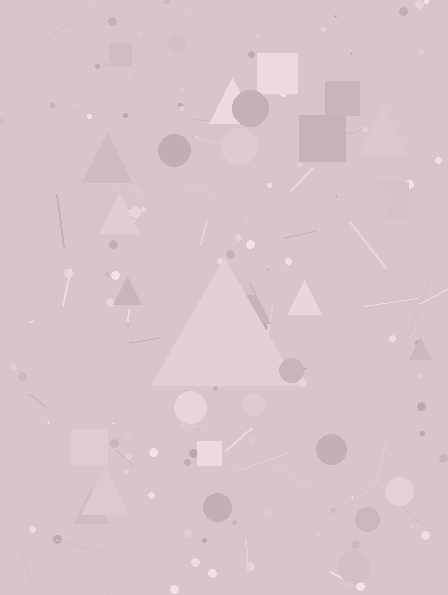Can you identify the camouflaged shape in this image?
The camouflaged shape is a triangle.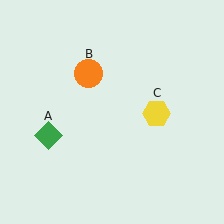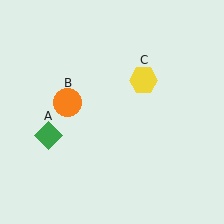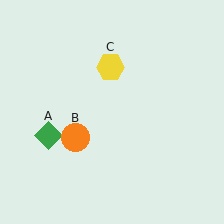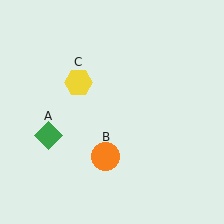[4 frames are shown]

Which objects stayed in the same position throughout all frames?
Green diamond (object A) remained stationary.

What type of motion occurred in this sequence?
The orange circle (object B), yellow hexagon (object C) rotated counterclockwise around the center of the scene.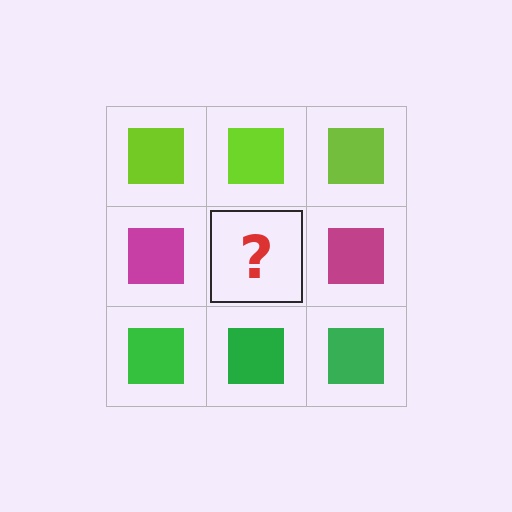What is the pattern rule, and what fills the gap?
The rule is that each row has a consistent color. The gap should be filled with a magenta square.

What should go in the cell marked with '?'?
The missing cell should contain a magenta square.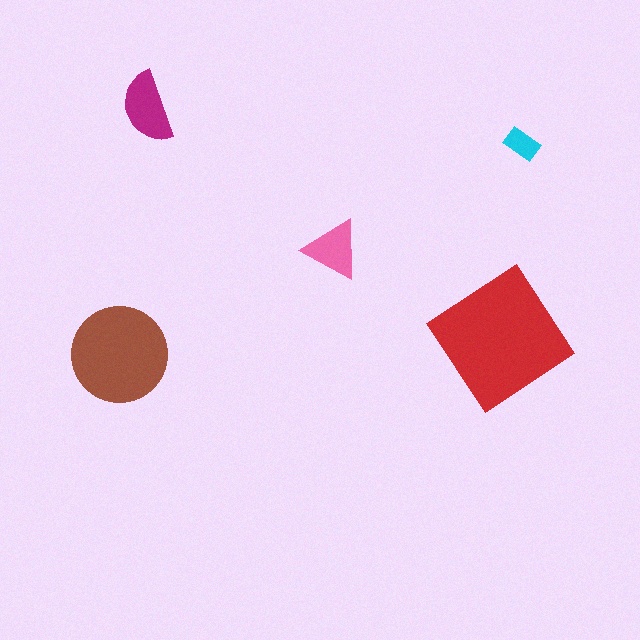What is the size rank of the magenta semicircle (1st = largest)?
3rd.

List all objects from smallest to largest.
The cyan rectangle, the pink triangle, the magenta semicircle, the brown circle, the red diamond.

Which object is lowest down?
The brown circle is bottommost.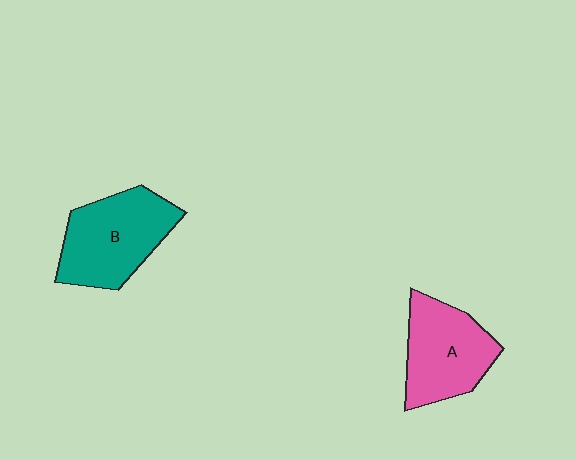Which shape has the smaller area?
Shape A (pink).